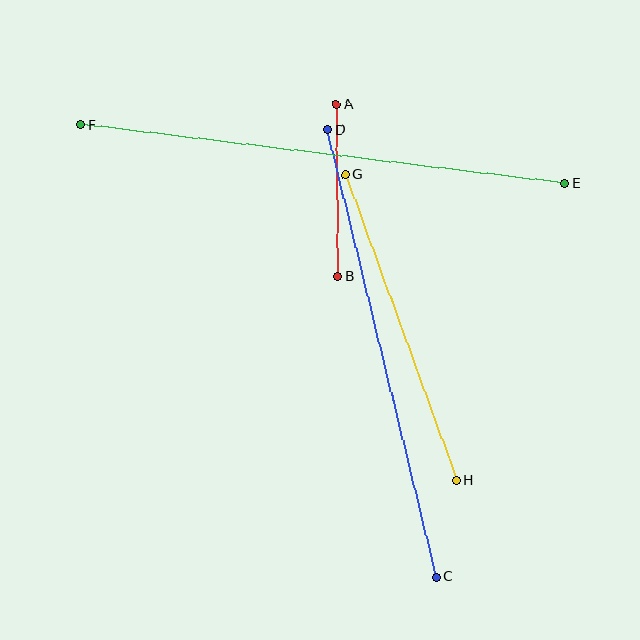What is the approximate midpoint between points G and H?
The midpoint is at approximately (401, 328) pixels.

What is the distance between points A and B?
The distance is approximately 172 pixels.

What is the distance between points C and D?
The distance is approximately 460 pixels.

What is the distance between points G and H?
The distance is approximately 326 pixels.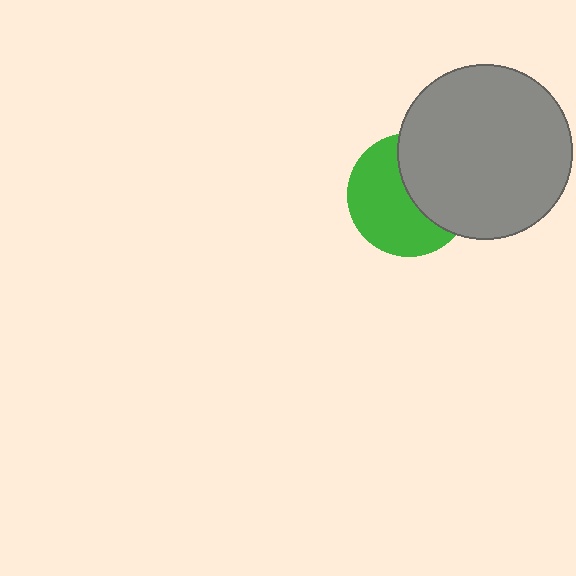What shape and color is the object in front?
The object in front is a gray circle.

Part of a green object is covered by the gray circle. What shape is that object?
It is a circle.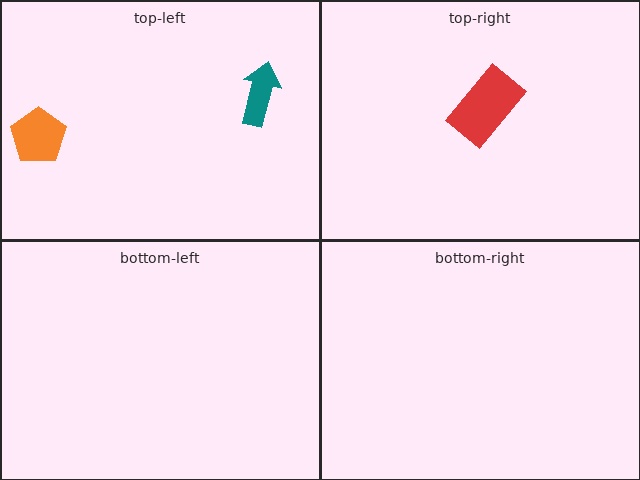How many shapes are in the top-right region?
1.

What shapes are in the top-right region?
The red rectangle.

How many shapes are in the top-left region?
2.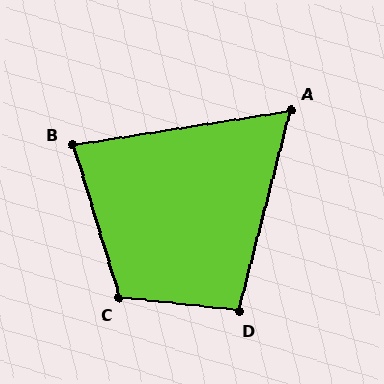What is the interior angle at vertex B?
Approximately 82 degrees (acute).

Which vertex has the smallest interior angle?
A, at approximately 67 degrees.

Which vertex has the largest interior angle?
C, at approximately 113 degrees.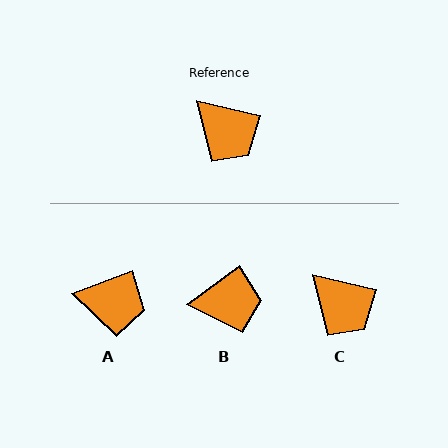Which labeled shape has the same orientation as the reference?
C.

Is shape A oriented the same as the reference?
No, it is off by about 33 degrees.